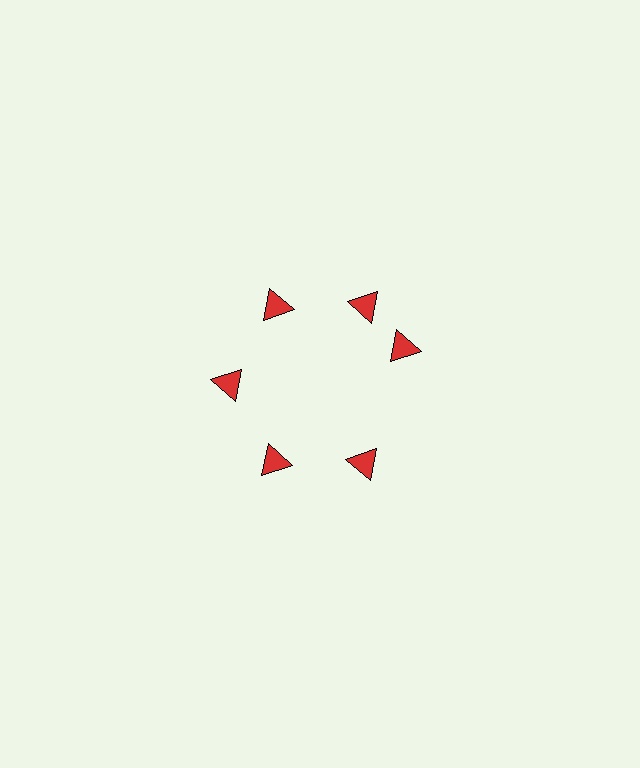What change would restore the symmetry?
The symmetry would be restored by rotating it back into even spacing with its neighbors so that all 6 triangles sit at equal angles and equal distance from the center.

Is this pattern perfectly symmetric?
No. The 6 red triangles are arranged in a ring, but one element near the 3 o'clock position is rotated out of alignment along the ring, breaking the 6-fold rotational symmetry.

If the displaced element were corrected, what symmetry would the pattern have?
It would have 6-fold rotational symmetry — the pattern would map onto itself every 60 degrees.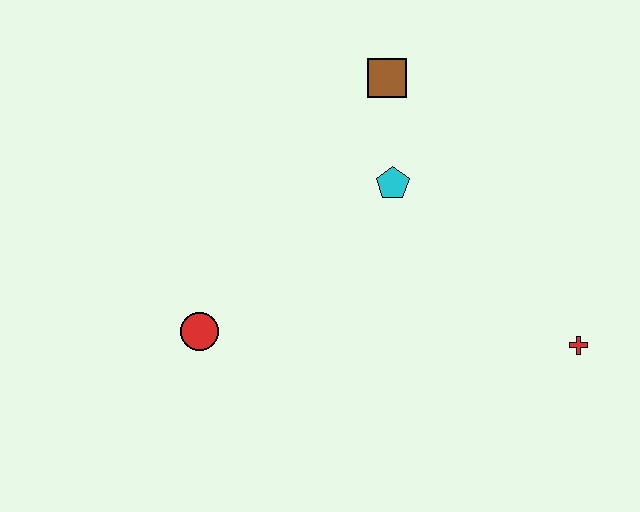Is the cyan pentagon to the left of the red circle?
No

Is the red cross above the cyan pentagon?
No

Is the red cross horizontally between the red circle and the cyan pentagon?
No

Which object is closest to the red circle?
The cyan pentagon is closest to the red circle.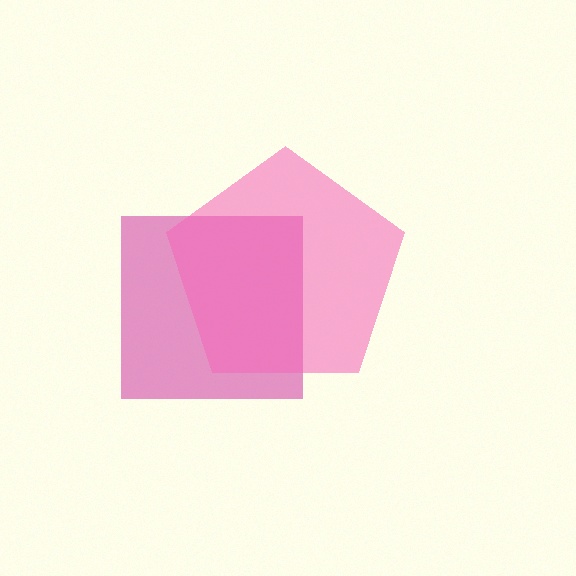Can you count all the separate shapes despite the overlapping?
Yes, there are 2 separate shapes.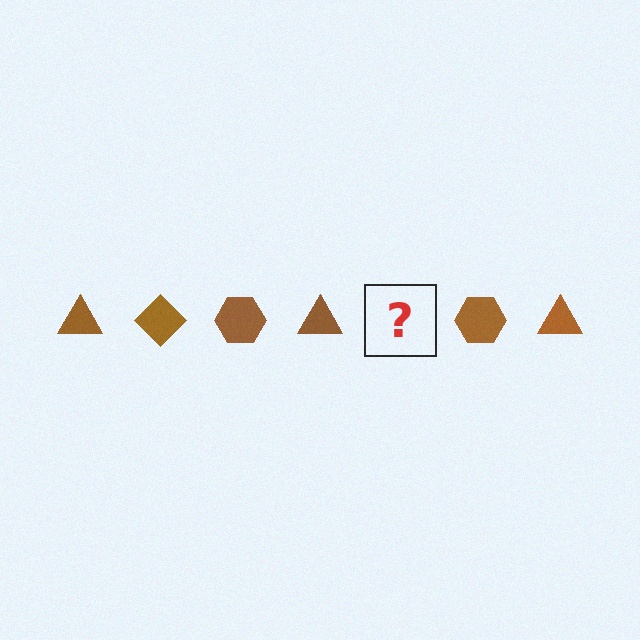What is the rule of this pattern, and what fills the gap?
The rule is that the pattern cycles through triangle, diamond, hexagon shapes in brown. The gap should be filled with a brown diamond.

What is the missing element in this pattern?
The missing element is a brown diamond.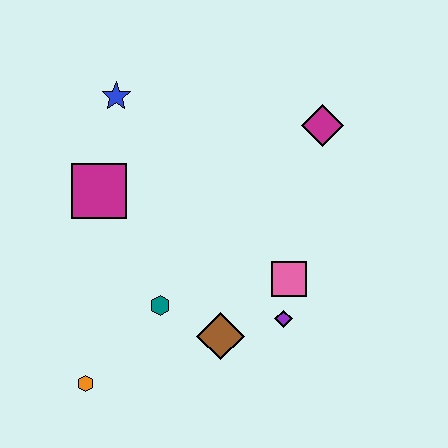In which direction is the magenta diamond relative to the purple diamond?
The magenta diamond is above the purple diamond.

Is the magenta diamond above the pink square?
Yes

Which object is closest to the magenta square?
The blue star is closest to the magenta square.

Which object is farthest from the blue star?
The orange hexagon is farthest from the blue star.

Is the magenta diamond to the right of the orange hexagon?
Yes